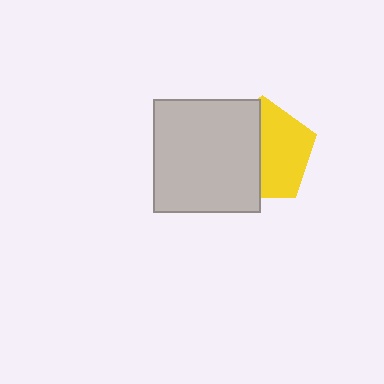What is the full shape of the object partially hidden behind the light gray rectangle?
The partially hidden object is a yellow pentagon.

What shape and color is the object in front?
The object in front is a light gray rectangle.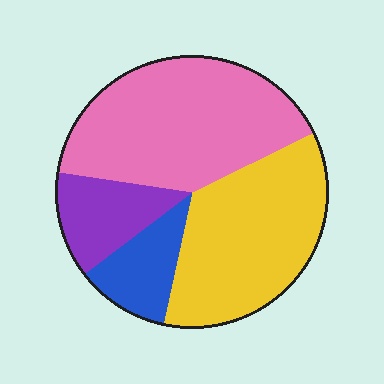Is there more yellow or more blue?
Yellow.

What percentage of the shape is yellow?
Yellow takes up about one third (1/3) of the shape.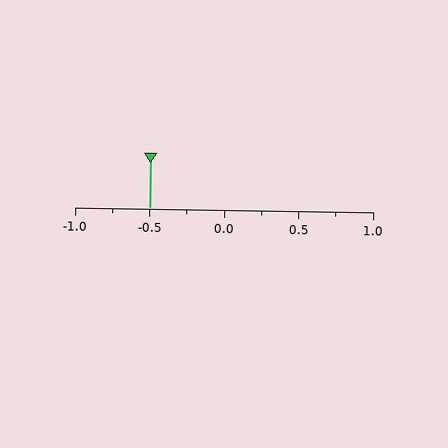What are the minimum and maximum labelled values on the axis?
The axis runs from -1.0 to 1.0.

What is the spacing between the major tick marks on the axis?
The major ticks are spaced 0.5 apart.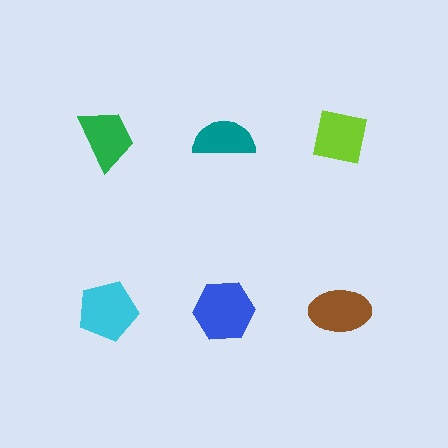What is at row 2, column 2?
A blue hexagon.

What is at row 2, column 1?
A cyan pentagon.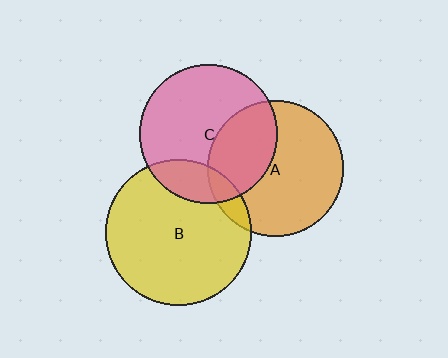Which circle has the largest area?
Circle B (yellow).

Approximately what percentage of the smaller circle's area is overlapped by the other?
Approximately 10%.